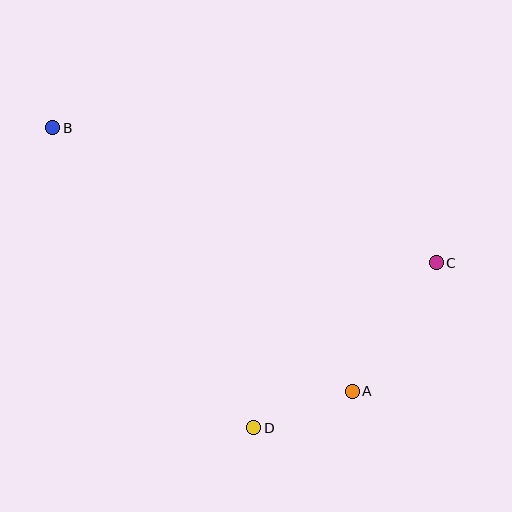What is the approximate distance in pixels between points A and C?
The distance between A and C is approximately 154 pixels.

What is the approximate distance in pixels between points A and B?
The distance between A and B is approximately 399 pixels.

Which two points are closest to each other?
Points A and D are closest to each other.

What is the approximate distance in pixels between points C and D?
The distance between C and D is approximately 246 pixels.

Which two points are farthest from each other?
Points B and C are farthest from each other.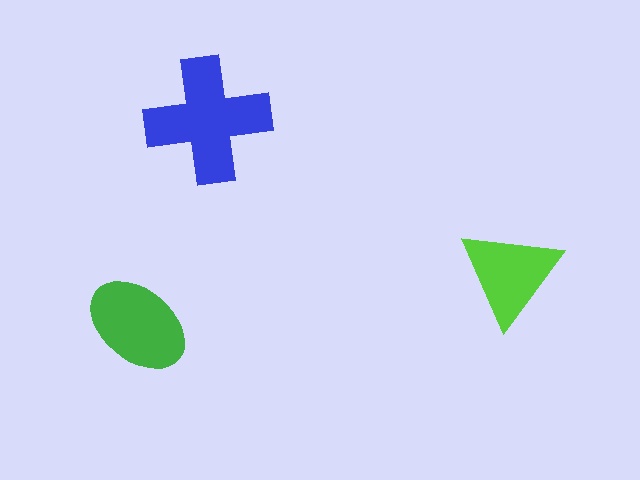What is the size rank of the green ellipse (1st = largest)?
2nd.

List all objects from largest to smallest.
The blue cross, the green ellipse, the lime triangle.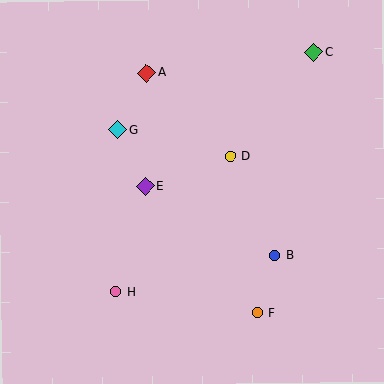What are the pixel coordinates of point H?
Point H is at (116, 292).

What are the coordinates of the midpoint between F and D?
The midpoint between F and D is at (244, 235).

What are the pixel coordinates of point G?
Point G is at (118, 130).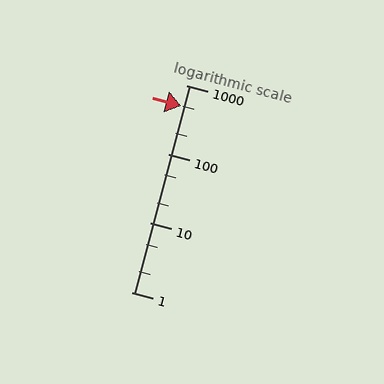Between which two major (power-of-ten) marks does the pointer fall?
The pointer is between 100 and 1000.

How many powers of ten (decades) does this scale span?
The scale spans 3 decades, from 1 to 1000.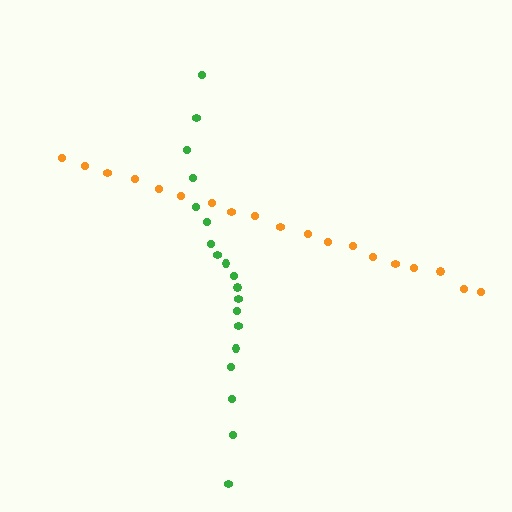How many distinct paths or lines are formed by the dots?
There are 2 distinct paths.